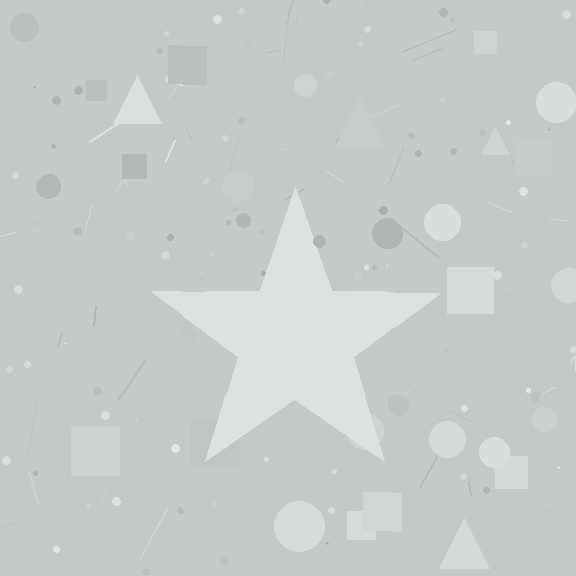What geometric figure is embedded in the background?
A star is embedded in the background.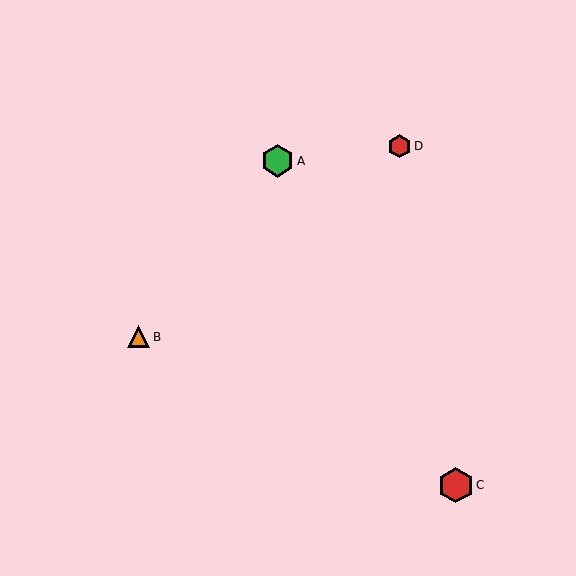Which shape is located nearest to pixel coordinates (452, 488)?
The red hexagon (labeled C) at (456, 485) is nearest to that location.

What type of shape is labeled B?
Shape B is an orange triangle.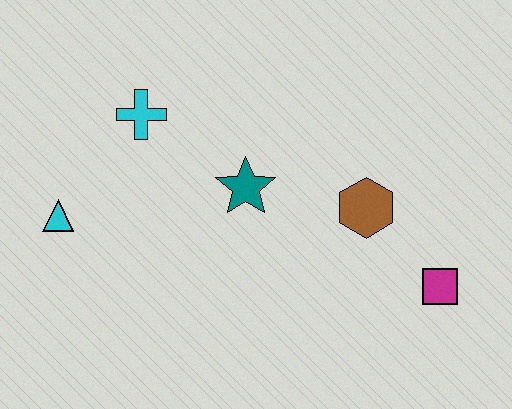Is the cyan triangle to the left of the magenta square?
Yes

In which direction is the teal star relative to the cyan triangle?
The teal star is to the right of the cyan triangle.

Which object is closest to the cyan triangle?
The cyan cross is closest to the cyan triangle.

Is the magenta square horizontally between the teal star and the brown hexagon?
No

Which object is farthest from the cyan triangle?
The magenta square is farthest from the cyan triangle.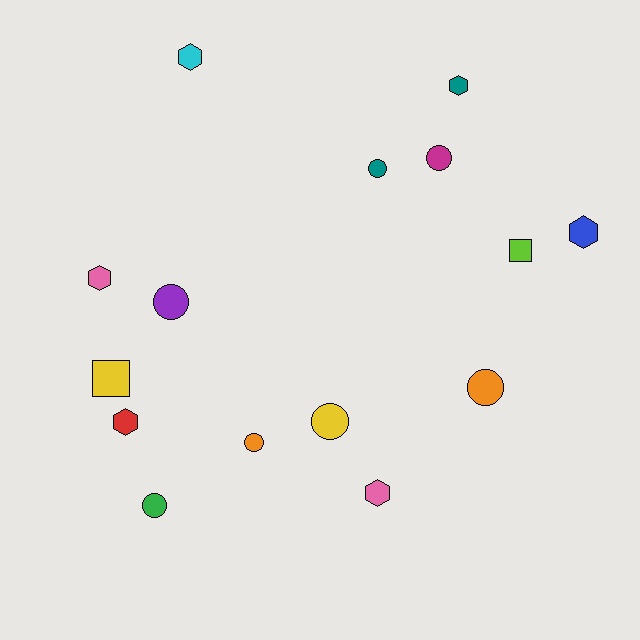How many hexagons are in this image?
There are 6 hexagons.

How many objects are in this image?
There are 15 objects.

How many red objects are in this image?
There is 1 red object.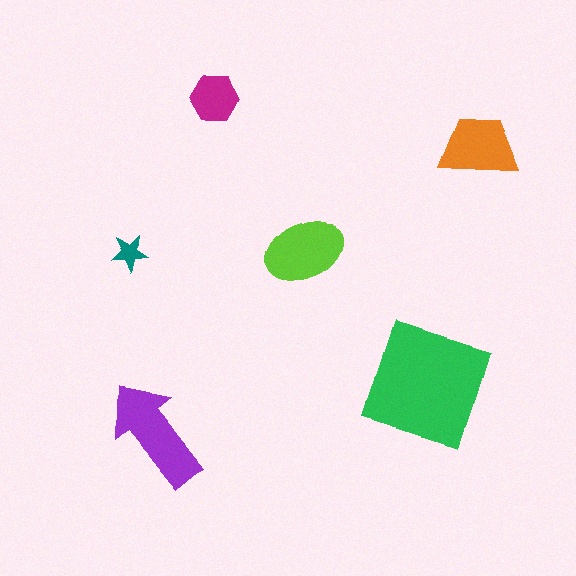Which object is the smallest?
The teal star.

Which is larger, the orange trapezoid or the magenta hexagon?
The orange trapezoid.